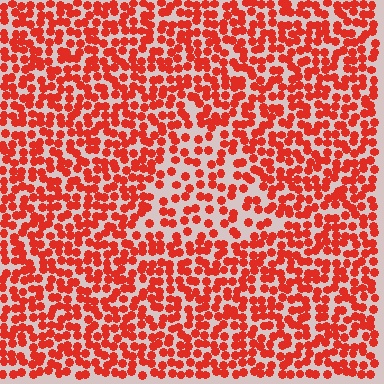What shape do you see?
I see a triangle.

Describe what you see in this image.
The image contains small red elements arranged at two different densities. A triangle-shaped region is visible where the elements are less densely packed than the surrounding area.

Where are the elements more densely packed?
The elements are more densely packed outside the triangle boundary.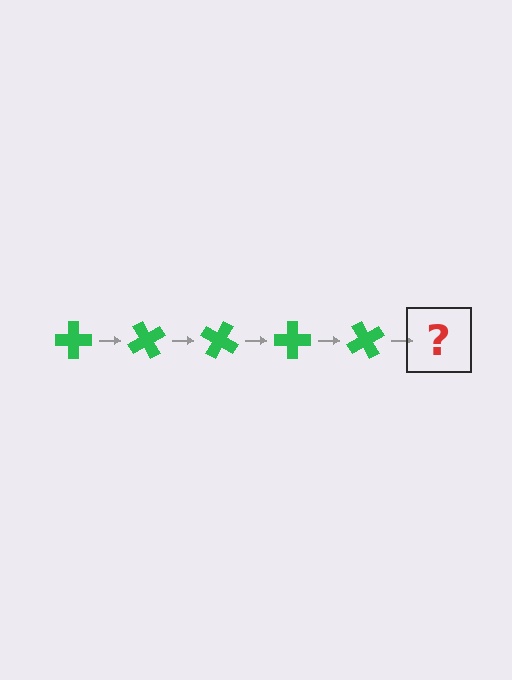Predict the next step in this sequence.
The next step is a green cross rotated 300 degrees.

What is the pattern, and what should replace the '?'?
The pattern is that the cross rotates 60 degrees each step. The '?' should be a green cross rotated 300 degrees.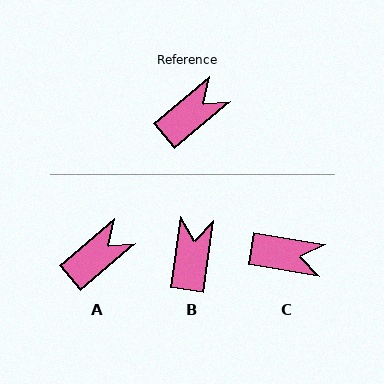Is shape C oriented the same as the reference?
No, it is off by about 50 degrees.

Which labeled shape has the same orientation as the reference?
A.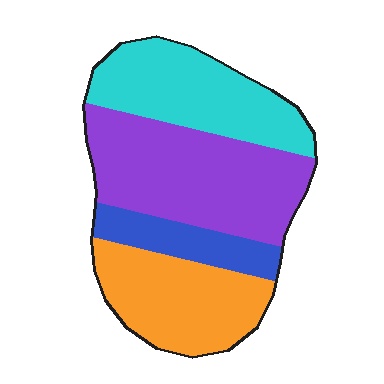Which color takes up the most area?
Purple, at roughly 35%.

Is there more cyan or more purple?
Purple.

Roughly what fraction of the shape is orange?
Orange covers around 25% of the shape.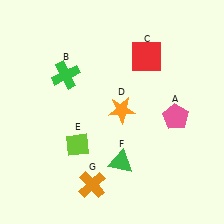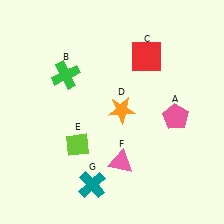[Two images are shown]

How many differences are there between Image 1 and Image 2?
There are 2 differences between the two images.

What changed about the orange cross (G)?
In Image 1, G is orange. In Image 2, it changed to teal.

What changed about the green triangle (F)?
In Image 1, F is green. In Image 2, it changed to pink.